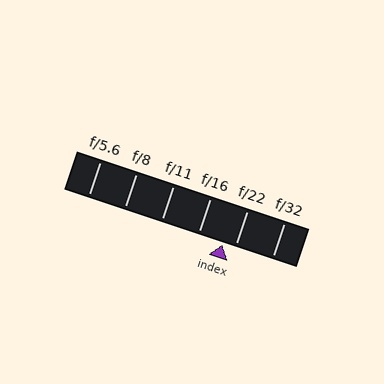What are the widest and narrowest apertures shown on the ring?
The widest aperture shown is f/5.6 and the narrowest is f/32.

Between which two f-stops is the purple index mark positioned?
The index mark is between f/16 and f/22.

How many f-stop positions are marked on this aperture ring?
There are 6 f-stop positions marked.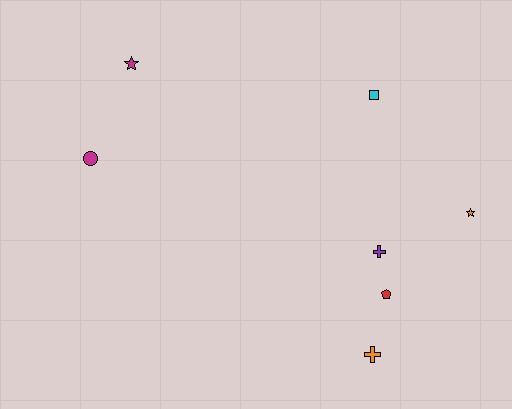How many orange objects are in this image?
There are 2 orange objects.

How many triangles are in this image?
There are no triangles.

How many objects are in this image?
There are 7 objects.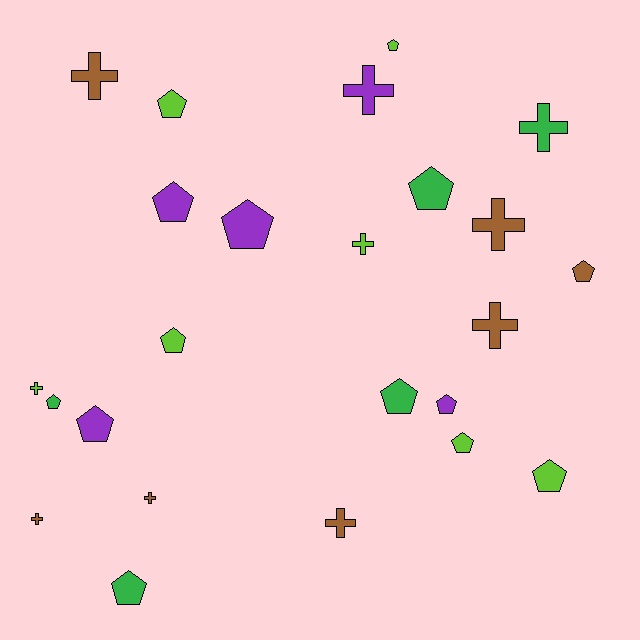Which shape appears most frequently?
Pentagon, with 14 objects.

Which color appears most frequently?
Brown, with 7 objects.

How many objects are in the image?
There are 24 objects.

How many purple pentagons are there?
There are 4 purple pentagons.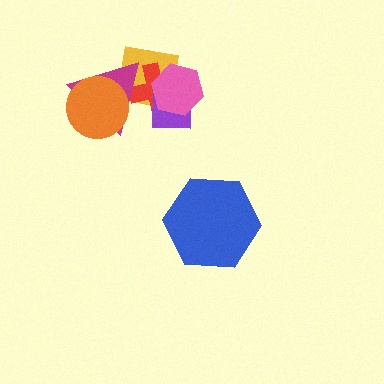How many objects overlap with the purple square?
3 objects overlap with the purple square.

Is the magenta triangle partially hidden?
Yes, it is partially covered by another shape.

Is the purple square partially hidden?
Yes, it is partially covered by another shape.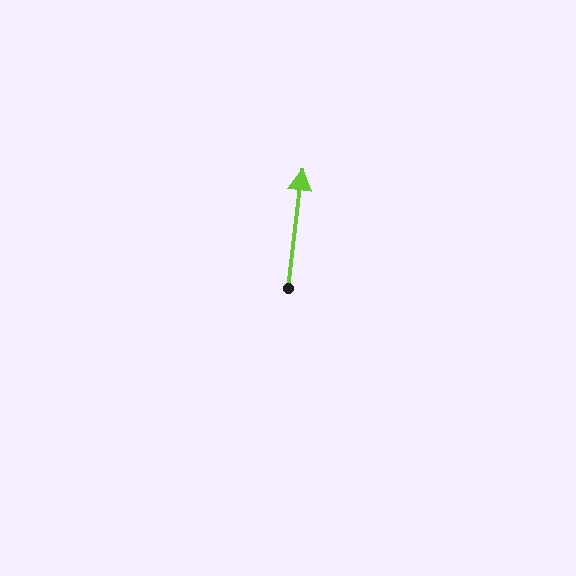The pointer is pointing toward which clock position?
Roughly 12 o'clock.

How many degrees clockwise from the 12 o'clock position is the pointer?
Approximately 7 degrees.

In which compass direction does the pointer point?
North.